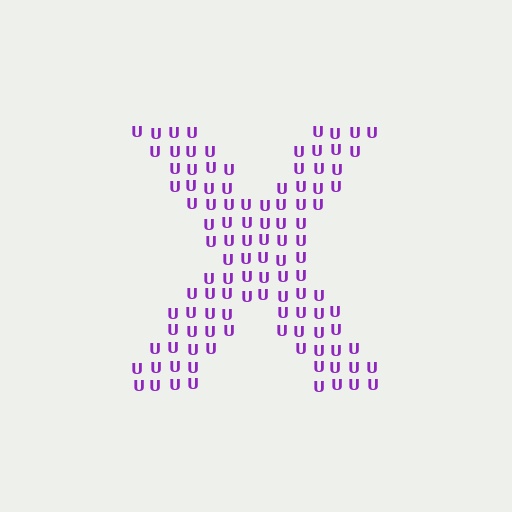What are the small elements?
The small elements are letter U's.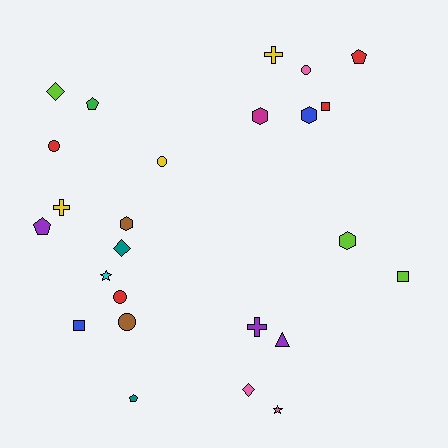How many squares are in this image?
There are 3 squares.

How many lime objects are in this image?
There are 3 lime objects.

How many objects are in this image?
There are 25 objects.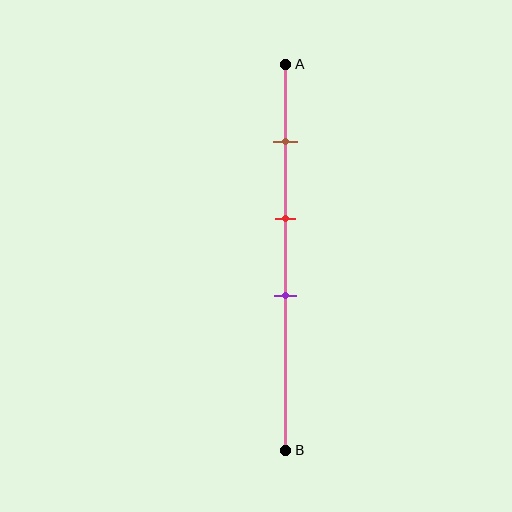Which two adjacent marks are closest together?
The red and purple marks are the closest adjacent pair.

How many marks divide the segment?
There are 3 marks dividing the segment.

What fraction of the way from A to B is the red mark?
The red mark is approximately 40% (0.4) of the way from A to B.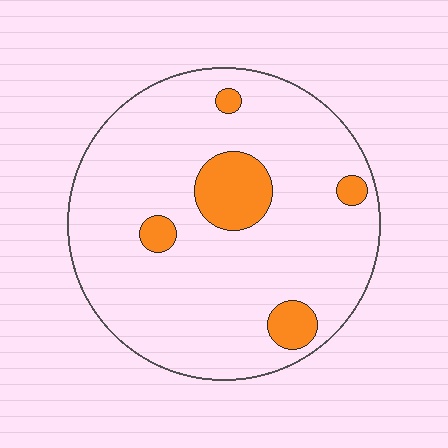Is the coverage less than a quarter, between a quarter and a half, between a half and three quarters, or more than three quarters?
Less than a quarter.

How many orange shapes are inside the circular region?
5.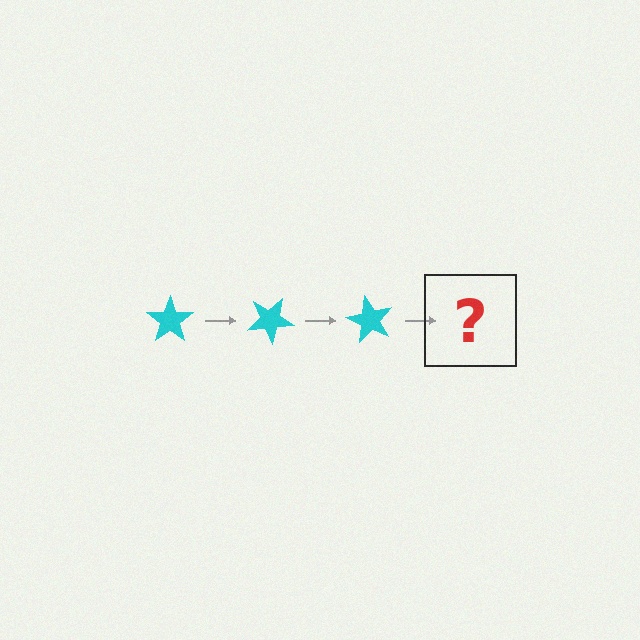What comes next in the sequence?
The next element should be a cyan star rotated 90 degrees.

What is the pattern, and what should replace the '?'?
The pattern is that the star rotates 30 degrees each step. The '?' should be a cyan star rotated 90 degrees.